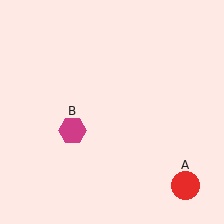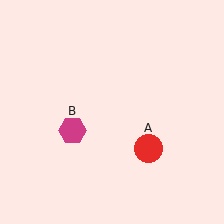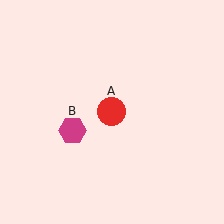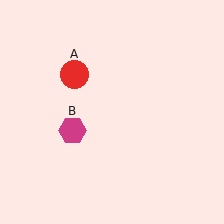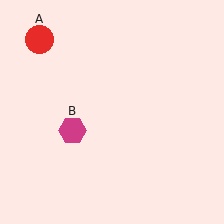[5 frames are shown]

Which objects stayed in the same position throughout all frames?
Magenta hexagon (object B) remained stationary.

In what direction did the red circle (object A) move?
The red circle (object A) moved up and to the left.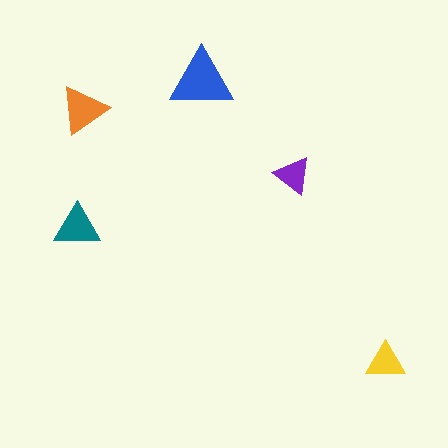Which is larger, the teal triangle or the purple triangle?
The teal one.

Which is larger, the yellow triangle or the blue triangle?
The blue one.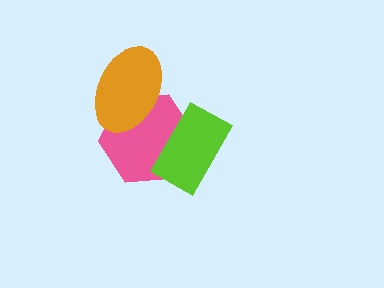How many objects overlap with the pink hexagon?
2 objects overlap with the pink hexagon.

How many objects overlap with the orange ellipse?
1 object overlaps with the orange ellipse.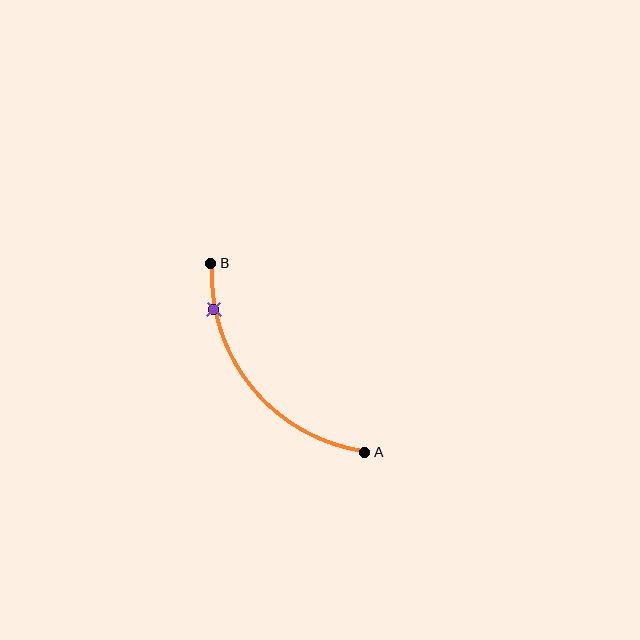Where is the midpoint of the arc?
The arc midpoint is the point on the curve farthest from the straight line joining A and B. It sits below and to the left of that line.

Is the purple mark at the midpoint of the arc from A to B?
No. The purple mark lies on the arc but is closer to endpoint B. The arc midpoint would be at the point on the curve equidistant along the arc from both A and B.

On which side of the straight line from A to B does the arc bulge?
The arc bulges below and to the left of the straight line connecting A and B.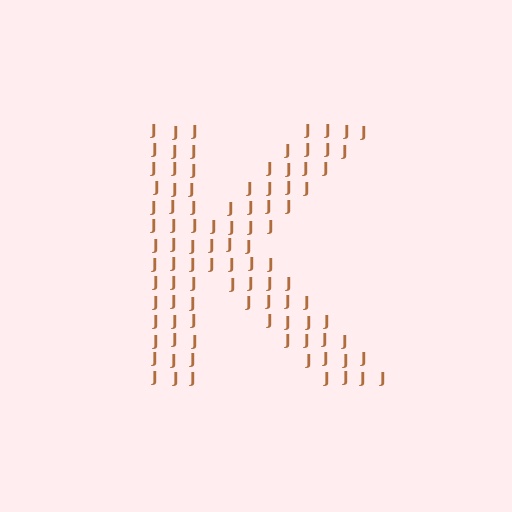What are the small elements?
The small elements are letter J's.